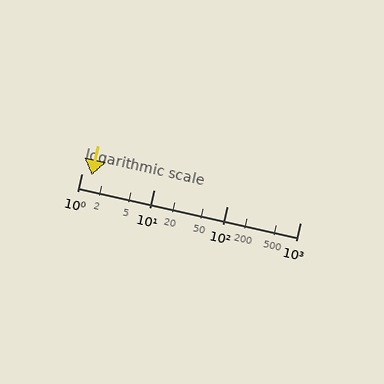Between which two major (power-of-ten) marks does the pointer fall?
The pointer is between 1 and 10.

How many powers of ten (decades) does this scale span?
The scale spans 3 decades, from 1 to 1000.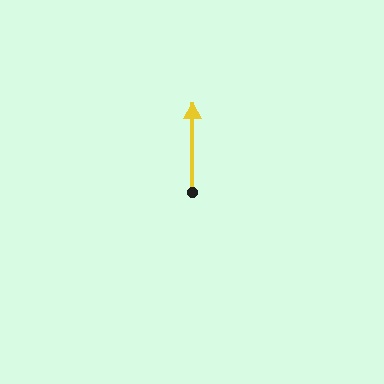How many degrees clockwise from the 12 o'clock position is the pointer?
Approximately 1 degrees.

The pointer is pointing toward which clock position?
Roughly 12 o'clock.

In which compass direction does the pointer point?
North.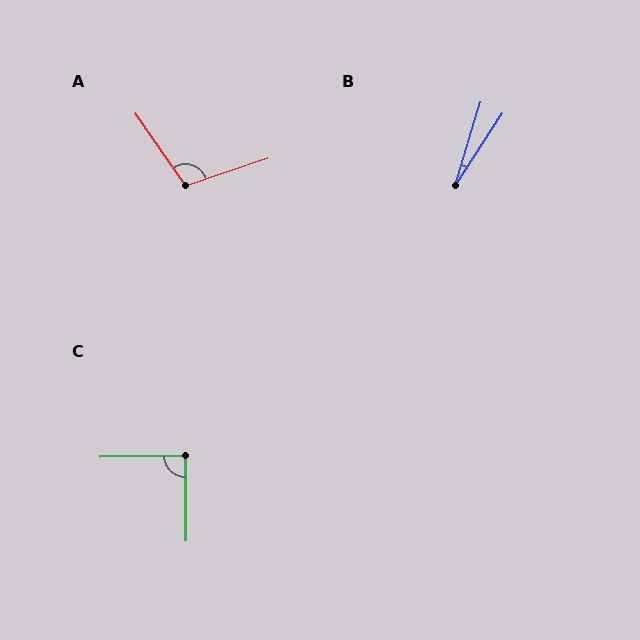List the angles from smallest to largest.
B (17°), C (89°), A (106°).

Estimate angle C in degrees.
Approximately 89 degrees.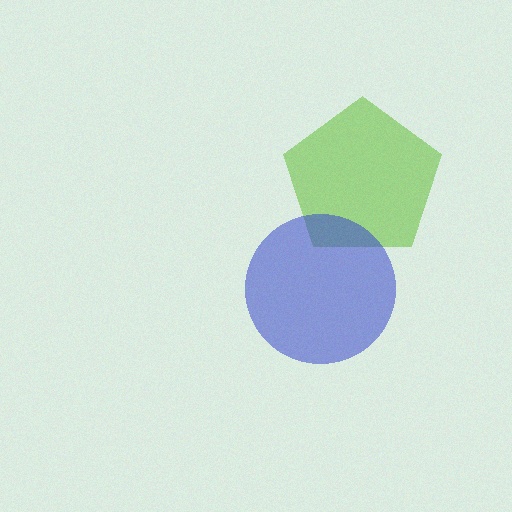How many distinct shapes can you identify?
There are 2 distinct shapes: a lime pentagon, a blue circle.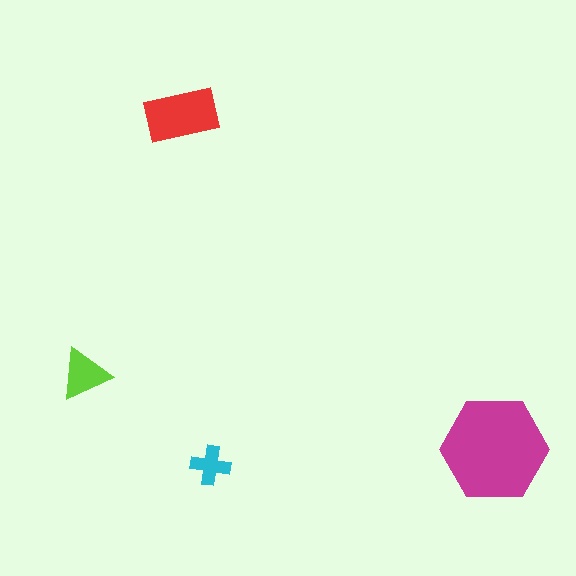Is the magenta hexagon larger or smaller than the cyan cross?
Larger.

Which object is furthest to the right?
The magenta hexagon is rightmost.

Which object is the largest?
The magenta hexagon.